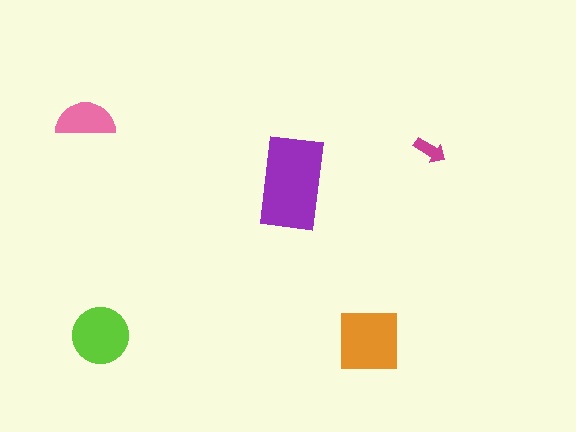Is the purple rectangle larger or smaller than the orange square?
Larger.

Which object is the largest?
The purple rectangle.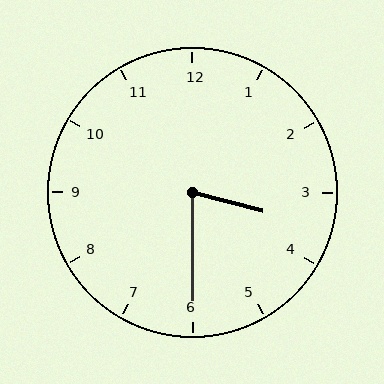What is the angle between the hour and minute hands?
Approximately 75 degrees.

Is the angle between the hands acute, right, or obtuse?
It is acute.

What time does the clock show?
3:30.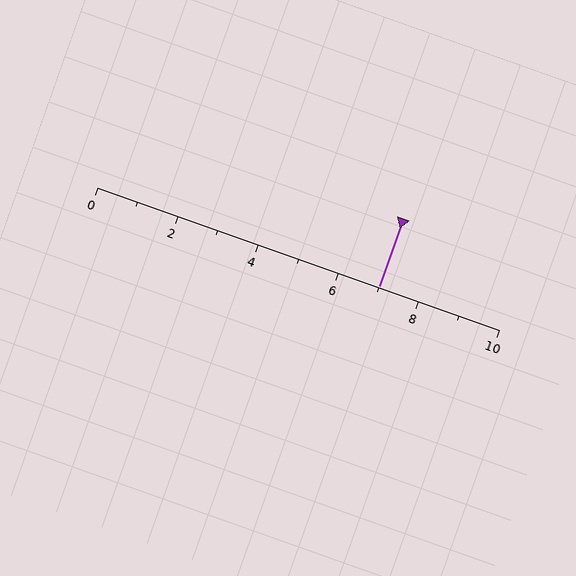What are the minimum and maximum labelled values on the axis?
The axis runs from 0 to 10.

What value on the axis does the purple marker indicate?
The marker indicates approximately 7.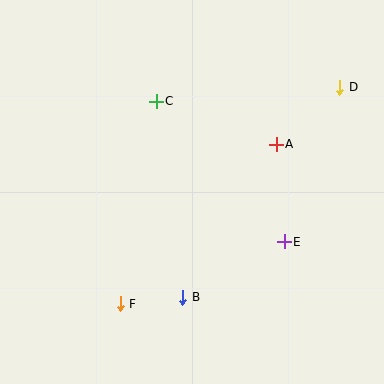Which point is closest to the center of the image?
Point A at (276, 144) is closest to the center.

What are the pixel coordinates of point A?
Point A is at (276, 144).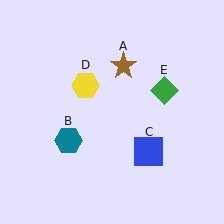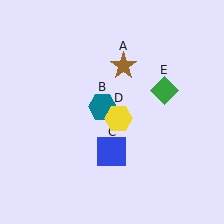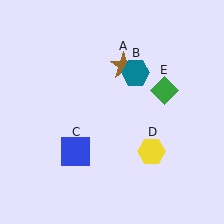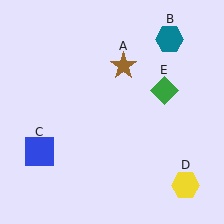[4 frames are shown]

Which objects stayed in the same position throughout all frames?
Brown star (object A) and green diamond (object E) remained stationary.